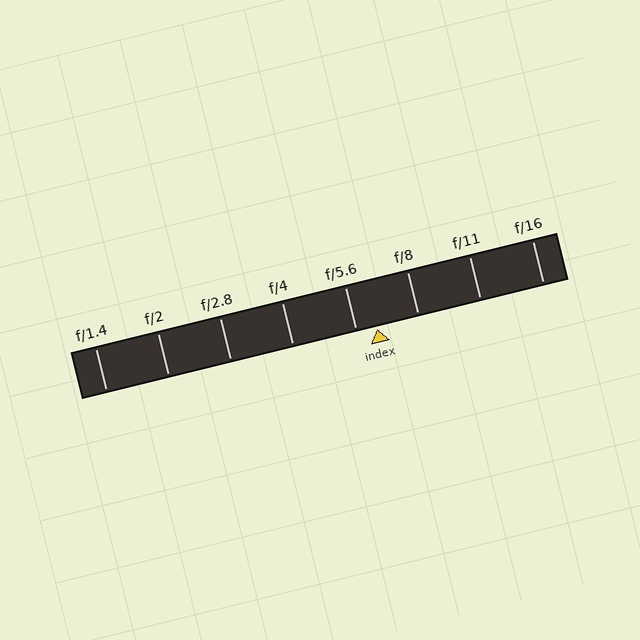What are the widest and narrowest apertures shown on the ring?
The widest aperture shown is f/1.4 and the narrowest is f/16.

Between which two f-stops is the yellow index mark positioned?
The index mark is between f/5.6 and f/8.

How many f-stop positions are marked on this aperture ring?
There are 8 f-stop positions marked.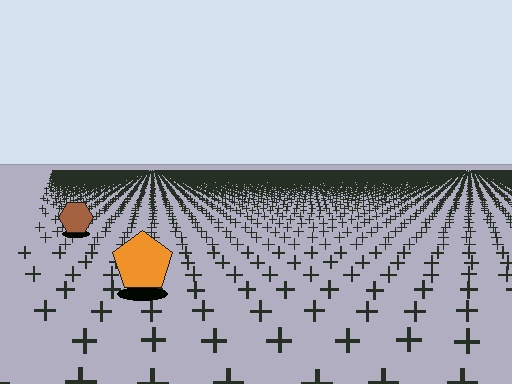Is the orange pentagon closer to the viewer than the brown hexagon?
Yes. The orange pentagon is closer — you can tell from the texture gradient: the ground texture is coarser near it.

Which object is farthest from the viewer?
The brown hexagon is farthest from the viewer. It appears smaller and the ground texture around it is denser.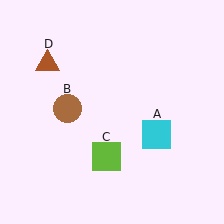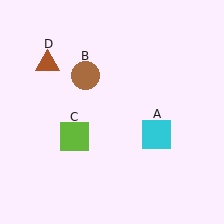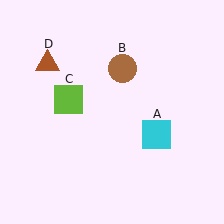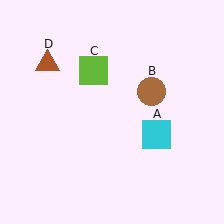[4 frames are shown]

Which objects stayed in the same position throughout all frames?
Cyan square (object A) and brown triangle (object D) remained stationary.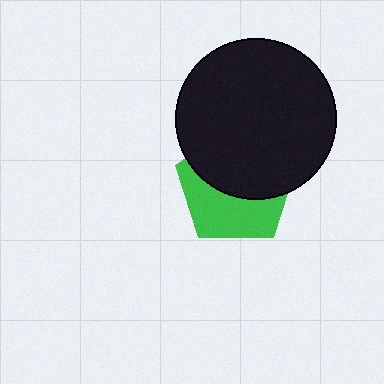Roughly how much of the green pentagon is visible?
About half of it is visible (roughly 45%).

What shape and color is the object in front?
The object in front is a black circle.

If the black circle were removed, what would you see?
You would see the complete green pentagon.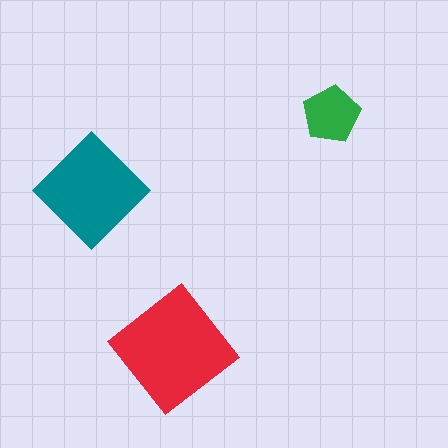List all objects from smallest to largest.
The green pentagon, the teal diamond, the red diamond.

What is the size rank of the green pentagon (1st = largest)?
3rd.